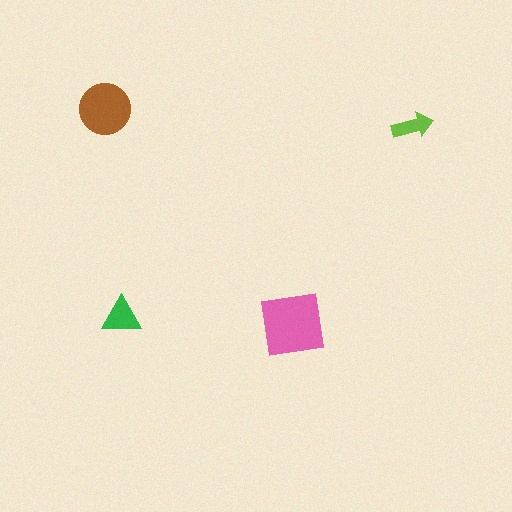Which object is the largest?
The pink square.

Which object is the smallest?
The lime arrow.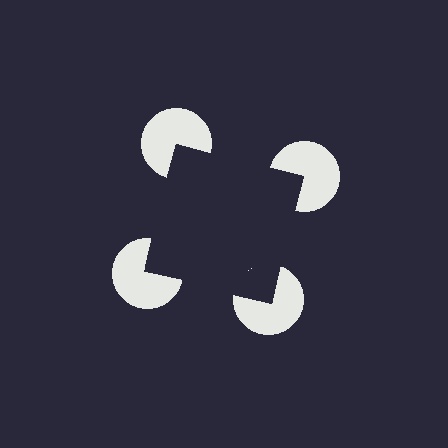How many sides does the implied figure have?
4 sides.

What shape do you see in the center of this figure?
An illusory square — its edges are inferred from the aligned wedge cuts in the pac-man discs, not physically drawn.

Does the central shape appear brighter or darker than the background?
It typically appears slightly darker than the background, even though no actual brightness change is drawn.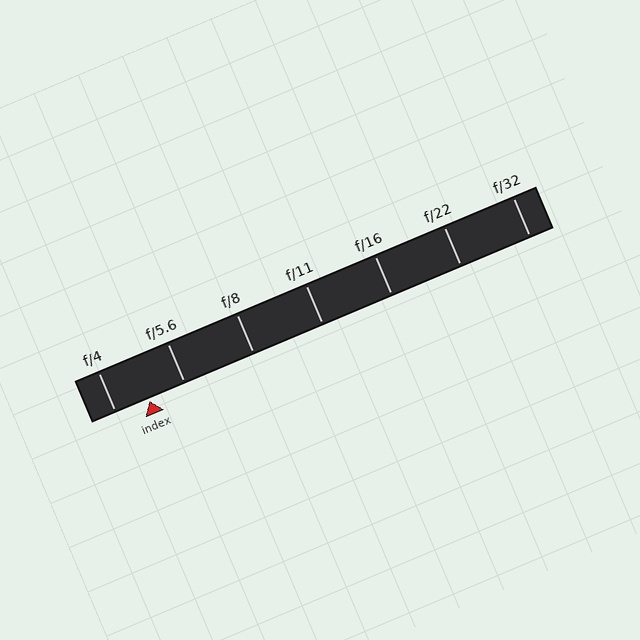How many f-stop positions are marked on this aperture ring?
There are 7 f-stop positions marked.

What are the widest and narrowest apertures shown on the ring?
The widest aperture shown is f/4 and the narrowest is f/32.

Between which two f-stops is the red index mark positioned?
The index mark is between f/4 and f/5.6.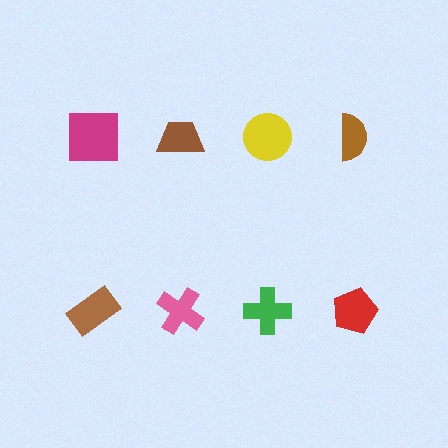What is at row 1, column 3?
A yellow circle.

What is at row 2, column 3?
A green cross.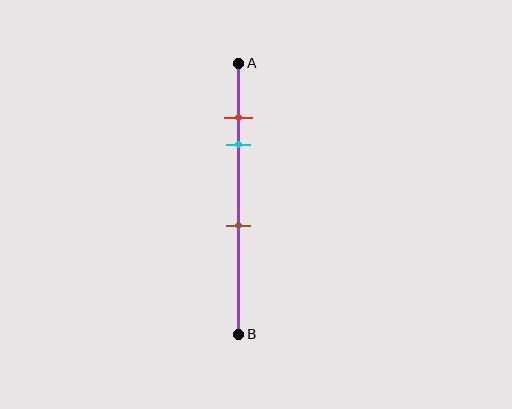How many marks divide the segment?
There are 3 marks dividing the segment.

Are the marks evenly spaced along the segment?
No, the marks are not evenly spaced.